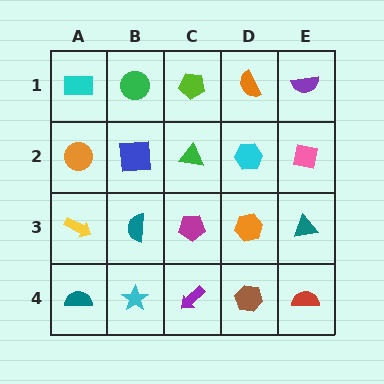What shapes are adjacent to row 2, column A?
A cyan rectangle (row 1, column A), a yellow arrow (row 3, column A), a blue square (row 2, column B).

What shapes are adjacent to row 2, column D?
An orange semicircle (row 1, column D), an orange hexagon (row 3, column D), a green triangle (row 2, column C), a pink square (row 2, column E).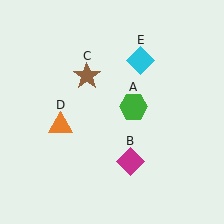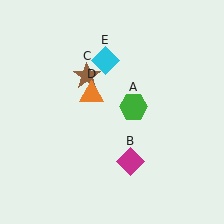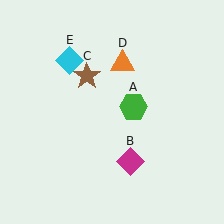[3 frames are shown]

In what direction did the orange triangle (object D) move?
The orange triangle (object D) moved up and to the right.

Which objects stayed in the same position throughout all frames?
Green hexagon (object A) and magenta diamond (object B) and brown star (object C) remained stationary.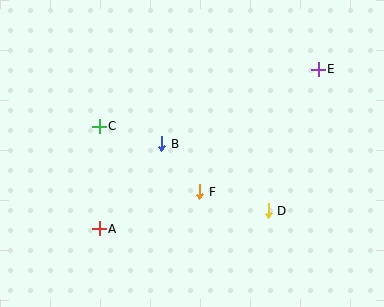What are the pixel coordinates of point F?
Point F is at (200, 192).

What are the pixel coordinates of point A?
Point A is at (99, 229).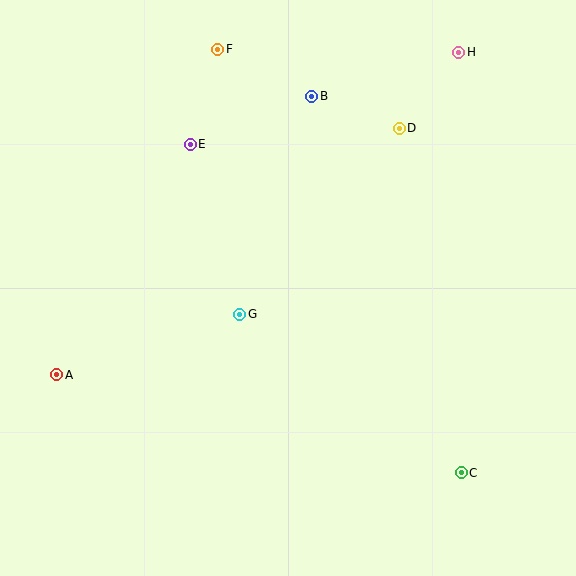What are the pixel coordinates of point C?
Point C is at (461, 473).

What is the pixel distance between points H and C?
The distance between H and C is 420 pixels.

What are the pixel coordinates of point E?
Point E is at (190, 144).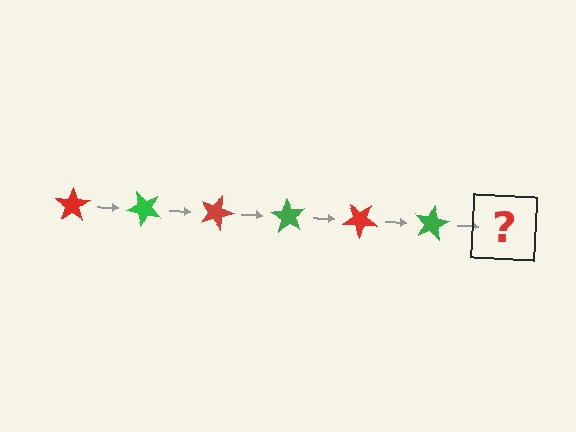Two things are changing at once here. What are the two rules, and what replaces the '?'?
The two rules are that it rotates 45 degrees each step and the color cycles through red and green. The '?' should be a red star, rotated 270 degrees from the start.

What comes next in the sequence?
The next element should be a red star, rotated 270 degrees from the start.